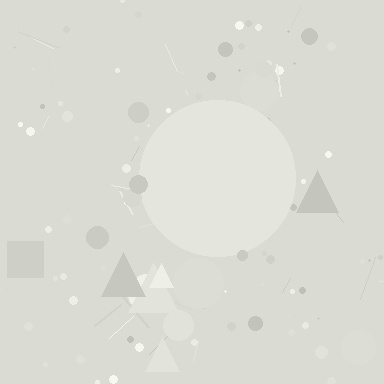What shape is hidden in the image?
A circle is hidden in the image.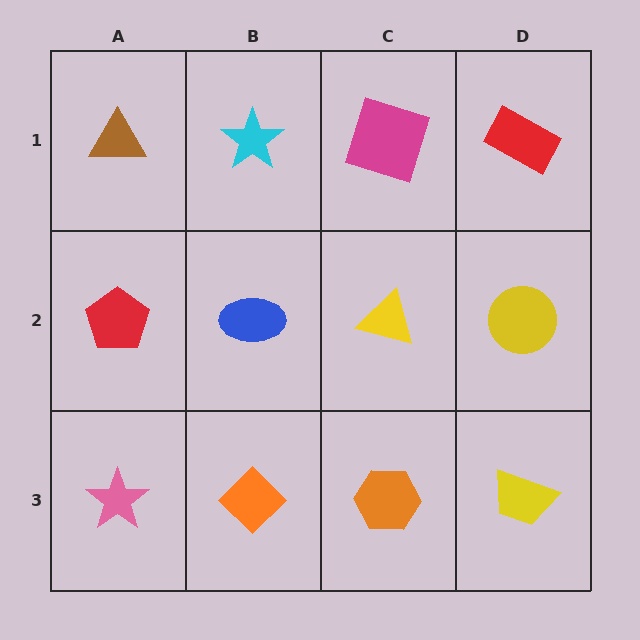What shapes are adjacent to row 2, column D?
A red rectangle (row 1, column D), a yellow trapezoid (row 3, column D), a yellow triangle (row 2, column C).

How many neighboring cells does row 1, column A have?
2.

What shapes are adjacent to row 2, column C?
A magenta square (row 1, column C), an orange hexagon (row 3, column C), a blue ellipse (row 2, column B), a yellow circle (row 2, column D).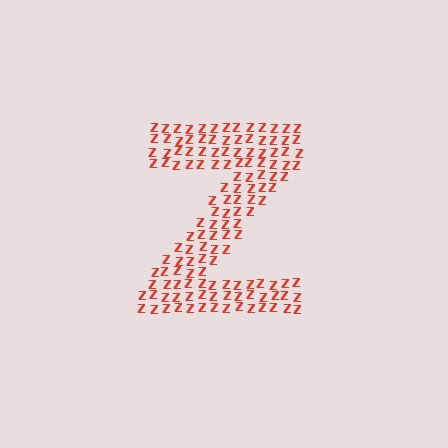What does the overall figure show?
The overall figure shows the letter Z.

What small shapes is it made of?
It is made of small letter Z's.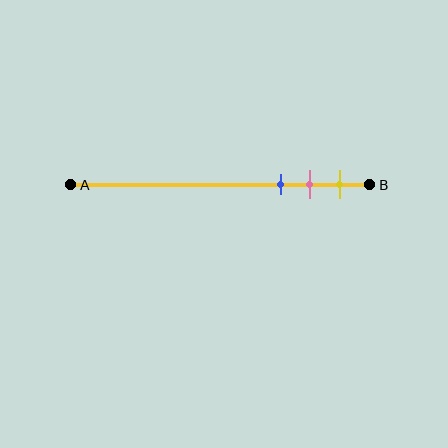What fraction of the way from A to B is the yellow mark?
The yellow mark is approximately 90% (0.9) of the way from A to B.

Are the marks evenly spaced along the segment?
Yes, the marks are approximately evenly spaced.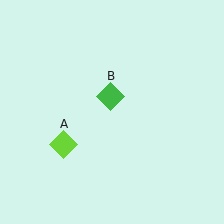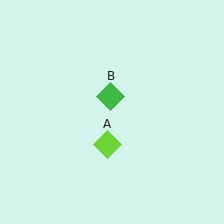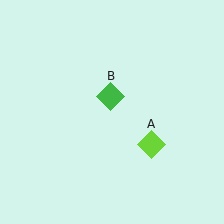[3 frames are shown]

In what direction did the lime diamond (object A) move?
The lime diamond (object A) moved right.